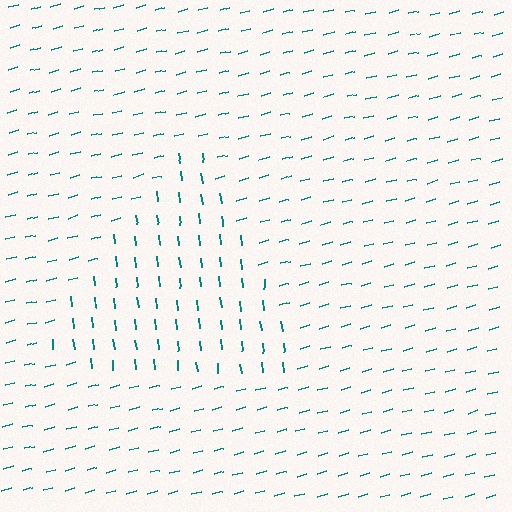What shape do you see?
I see a triangle.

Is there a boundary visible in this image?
Yes, there is a texture boundary formed by a change in line orientation.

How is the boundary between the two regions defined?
The boundary is defined purely by a change in line orientation (approximately 81 degrees difference). All lines are the same color and thickness.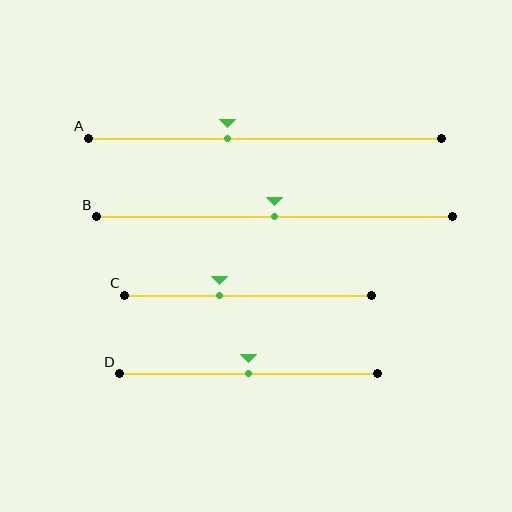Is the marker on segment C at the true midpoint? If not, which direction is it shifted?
No, the marker on segment C is shifted to the left by about 12% of the segment length.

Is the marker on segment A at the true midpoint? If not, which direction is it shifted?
No, the marker on segment A is shifted to the left by about 11% of the segment length.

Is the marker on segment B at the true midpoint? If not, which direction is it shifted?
Yes, the marker on segment B is at the true midpoint.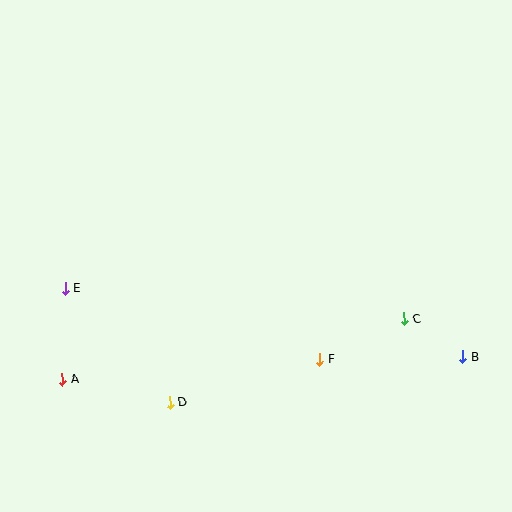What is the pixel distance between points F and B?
The distance between F and B is 143 pixels.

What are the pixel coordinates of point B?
Point B is at (463, 357).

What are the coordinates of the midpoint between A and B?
The midpoint between A and B is at (263, 368).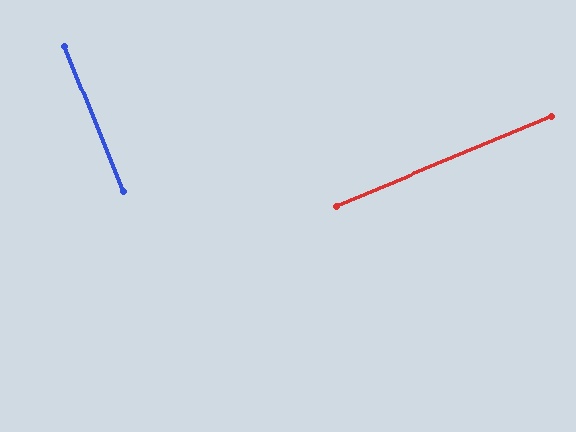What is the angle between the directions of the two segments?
Approximately 89 degrees.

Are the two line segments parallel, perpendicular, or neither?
Perpendicular — they meet at approximately 89°.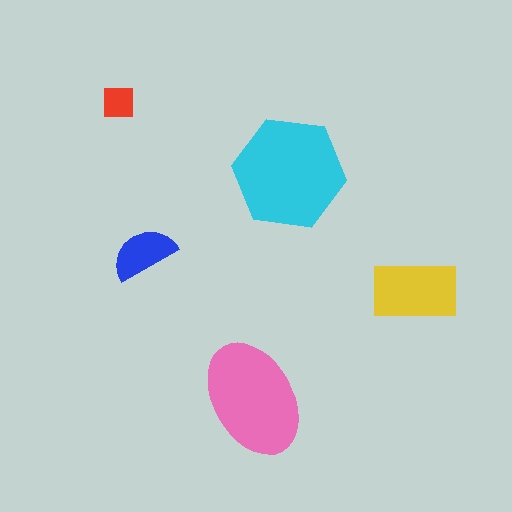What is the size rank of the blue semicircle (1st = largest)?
4th.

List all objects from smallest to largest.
The red square, the blue semicircle, the yellow rectangle, the pink ellipse, the cyan hexagon.